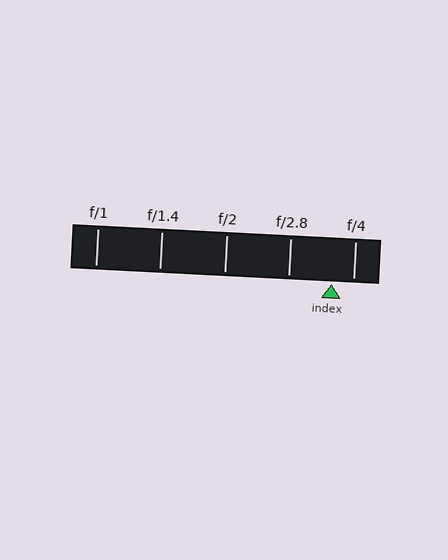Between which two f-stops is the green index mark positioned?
The index mark is between f/2.8 and f/4.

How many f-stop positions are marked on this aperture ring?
There are 5 f-stop positions marked.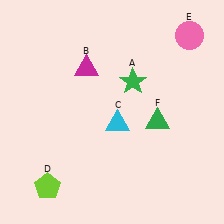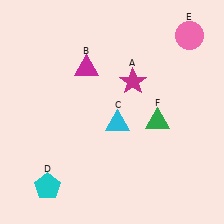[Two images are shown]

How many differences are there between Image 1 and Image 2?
There are 2 differences between the two images.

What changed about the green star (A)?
In Image 1, A is green. In Image 2, it changed to magenta.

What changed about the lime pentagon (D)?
In Image 1, D is lime. In Image 2, it changed to cyan.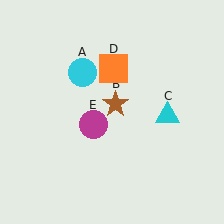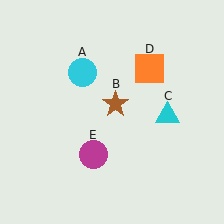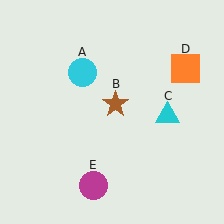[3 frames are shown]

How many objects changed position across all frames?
2 objects changed position: orange square (object D), magenta circle (object E).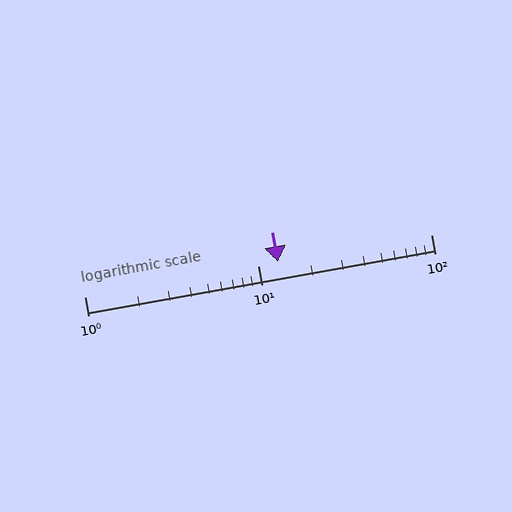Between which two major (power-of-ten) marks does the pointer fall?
The pointer is between 10 and 100.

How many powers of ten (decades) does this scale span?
The scale spans 2 decades, from 1 to 100.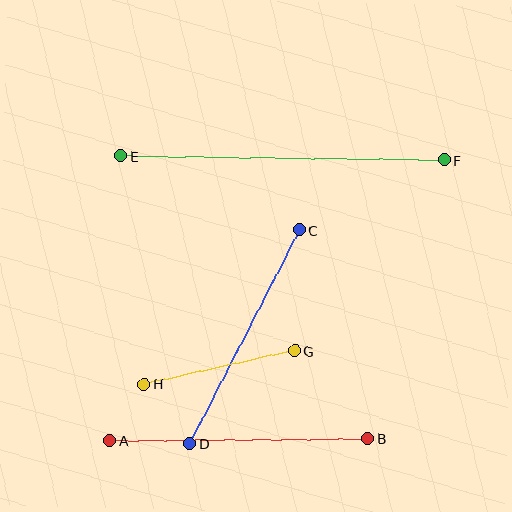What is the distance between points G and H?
The distance is approximately 155 pixels.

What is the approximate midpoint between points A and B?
The midpoint is at approximately (239, 440) pixels.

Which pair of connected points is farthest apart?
Points E and F are farthest apart.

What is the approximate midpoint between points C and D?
The midpoint is at approximately (244, 337) pixels.